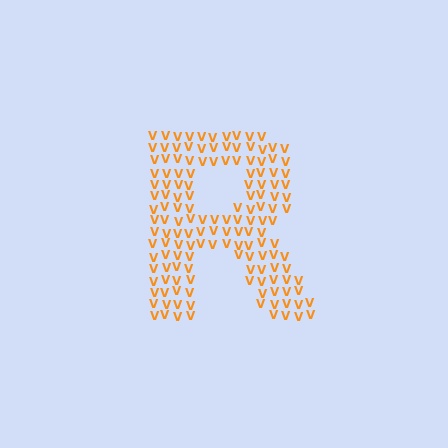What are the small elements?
The small elements are letter V's.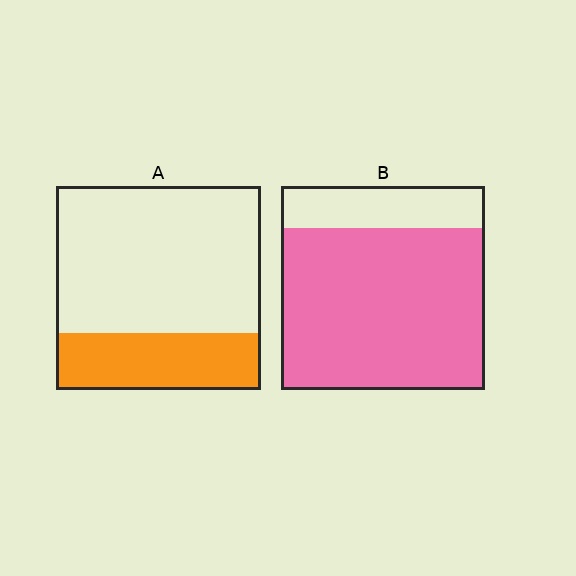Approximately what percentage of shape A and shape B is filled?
A is approximately 30% and B is approximately 80%.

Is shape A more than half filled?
No.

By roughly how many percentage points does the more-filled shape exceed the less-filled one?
By roughly 50 percentage points (B over A).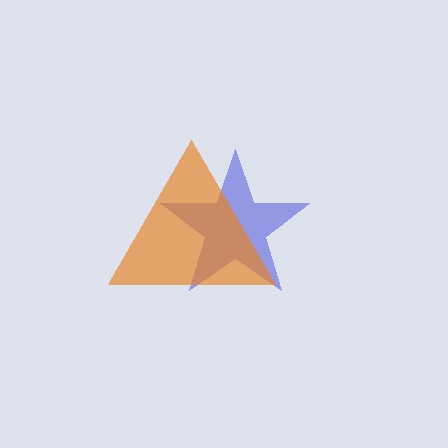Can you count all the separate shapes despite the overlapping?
Yes, there are 2 separate shapes.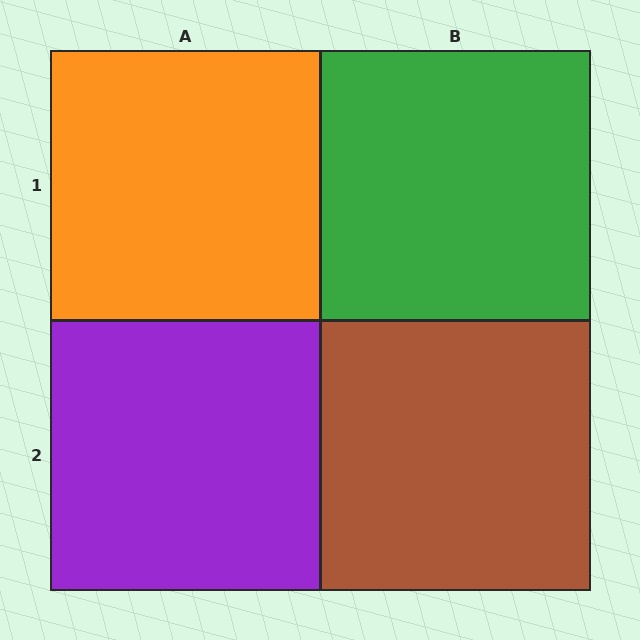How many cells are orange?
1 cell is orange.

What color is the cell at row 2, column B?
Brown.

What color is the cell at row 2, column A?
Purple.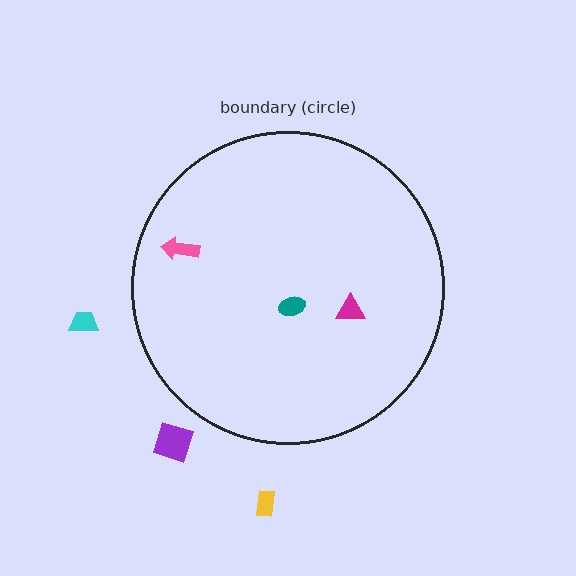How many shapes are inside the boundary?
3 inside, 3 outside.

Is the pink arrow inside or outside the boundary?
Inside.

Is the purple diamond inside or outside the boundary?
Outside.